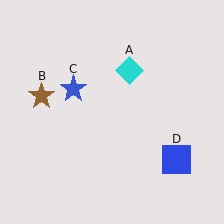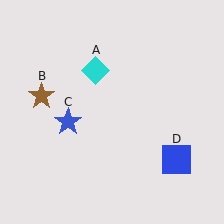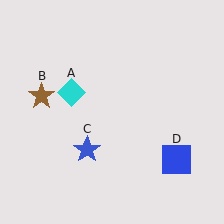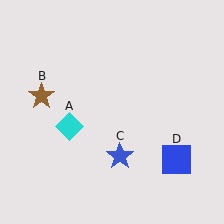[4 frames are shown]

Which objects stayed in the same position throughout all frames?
Brown star (object B) and blue square (object D) remained stationary.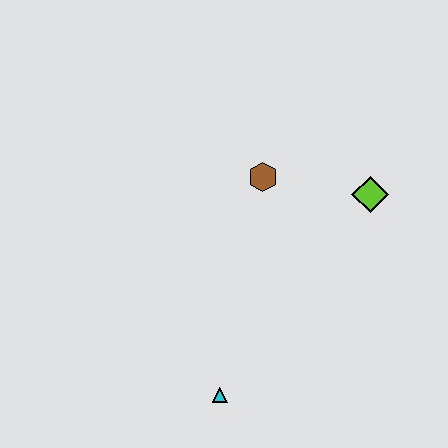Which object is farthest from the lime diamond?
The cyan triangle is farthest from the lime diamond.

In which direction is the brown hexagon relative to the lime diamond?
The brown hexagon is to the left of the lime diamond.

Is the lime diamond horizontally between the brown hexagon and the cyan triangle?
No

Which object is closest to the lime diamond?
The brown hexagon is closest to the lime diamond.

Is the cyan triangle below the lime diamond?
Yes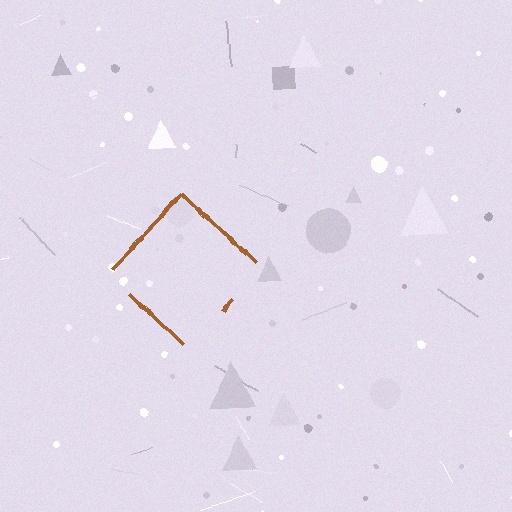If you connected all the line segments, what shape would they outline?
They would outline a diamond.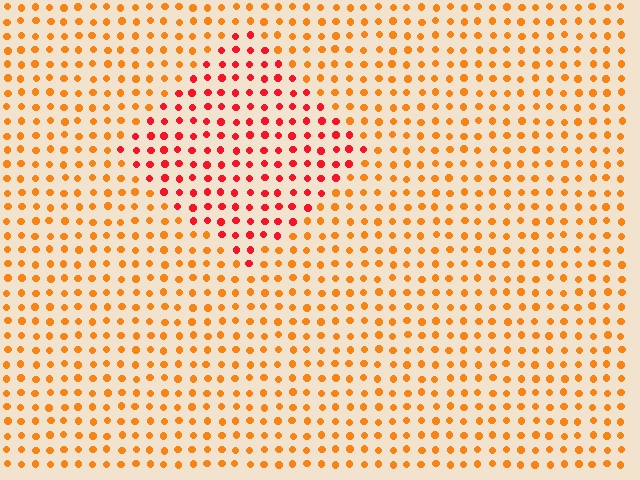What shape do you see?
I see a diamond.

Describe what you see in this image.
The image is filled with small orange elements in a uniform arrangement. A diamond-shaped region is visible where the elements are tinted to a slightly different hue, forming a subtle color boundary.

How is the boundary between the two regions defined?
The boundary is defined purely by a slight shift in hue (about 35 degrees). Spacing, size, and orientation are identical on both sides.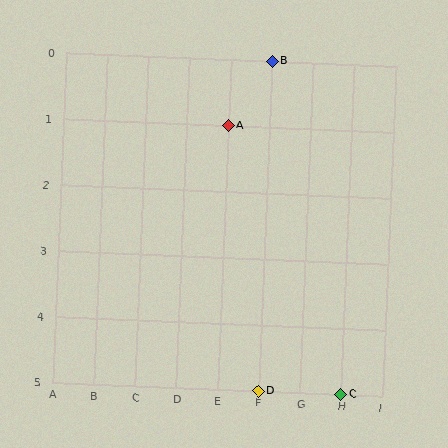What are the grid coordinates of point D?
Point D is at grid coordinates (F, 5).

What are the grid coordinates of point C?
Point C is at grid coordinates (H, 5).